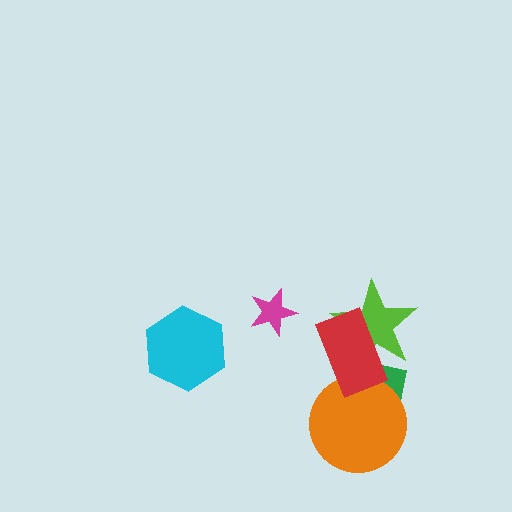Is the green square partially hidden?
Yes, it is partially covered by another shape.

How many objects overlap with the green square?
3 objects overlap with the green square.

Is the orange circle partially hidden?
Yes, it is partially covered by another shape.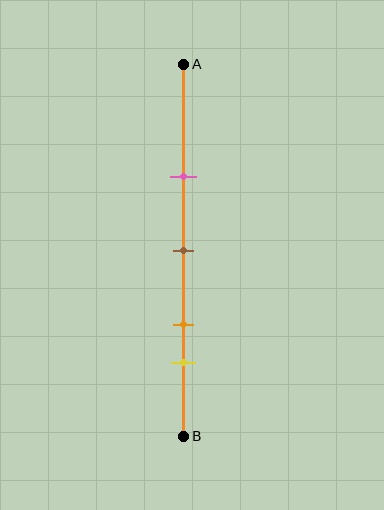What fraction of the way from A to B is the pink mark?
The pink mark is approximately 30% (0.3) of the way from A to B.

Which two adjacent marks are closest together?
The orange and yellow marks are the closest adjacent pair.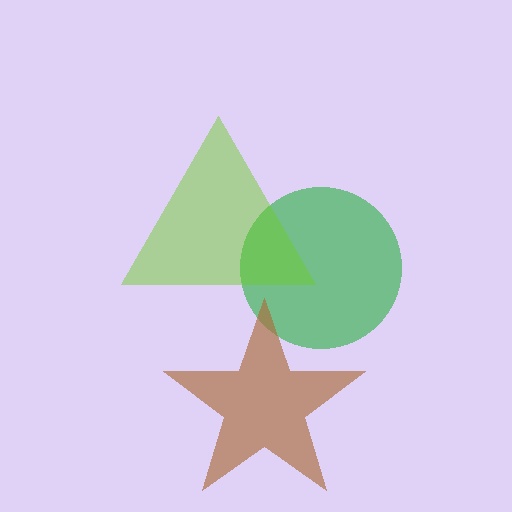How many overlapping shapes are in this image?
There are 3 overlapping shapes in the image.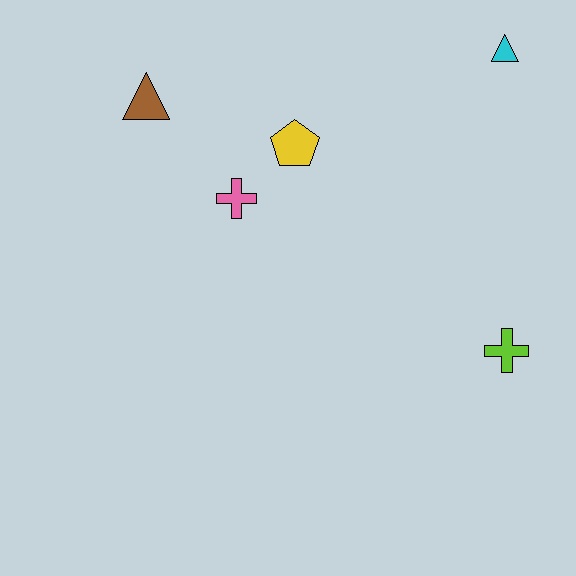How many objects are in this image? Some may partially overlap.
There are 5 objects.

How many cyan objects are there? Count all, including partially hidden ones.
There is 1 cyan object.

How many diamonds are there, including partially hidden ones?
There are no diamonds.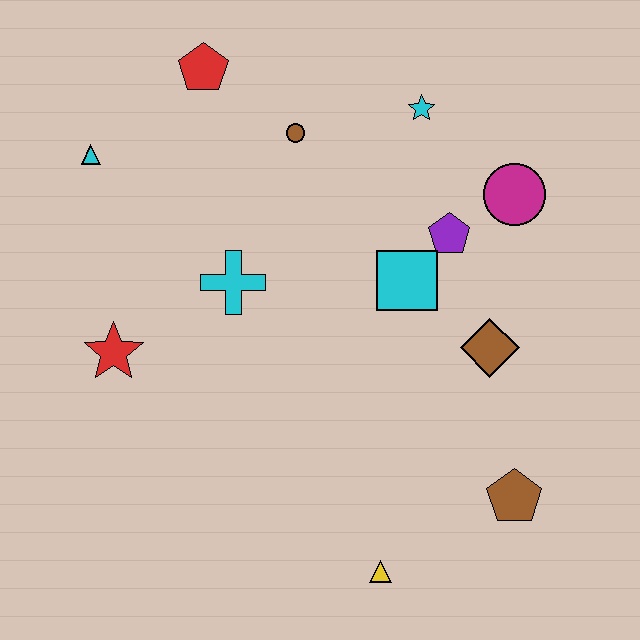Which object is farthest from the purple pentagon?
The cyan triangle is farthest from the purple pentagon.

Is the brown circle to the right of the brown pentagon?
No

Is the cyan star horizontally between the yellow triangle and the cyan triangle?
No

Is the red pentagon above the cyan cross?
Yes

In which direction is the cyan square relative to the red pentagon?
The cyan square is below the red pentagon.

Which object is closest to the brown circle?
The red pentagon is closest to the brown circle.